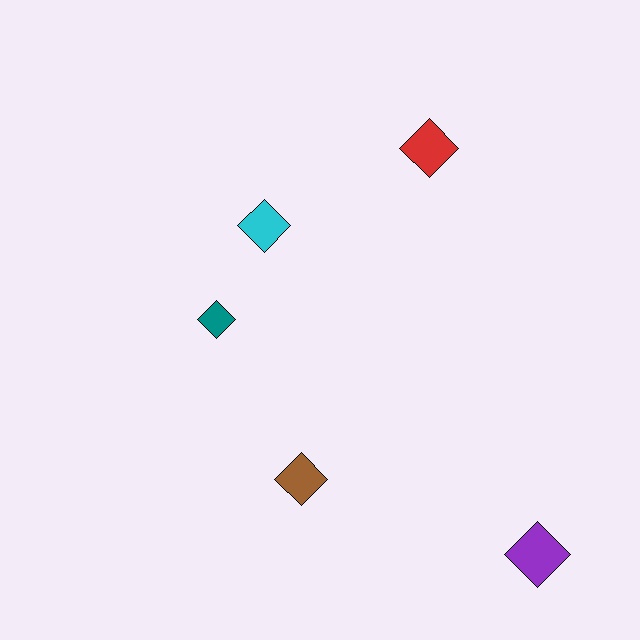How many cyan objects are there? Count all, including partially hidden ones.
There is 1 cyan object.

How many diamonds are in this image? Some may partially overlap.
There are 5 diamonds.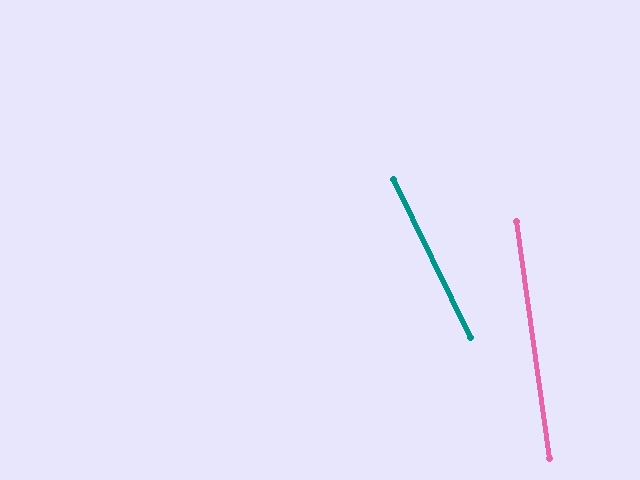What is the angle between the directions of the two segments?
Approximately 18 degrees.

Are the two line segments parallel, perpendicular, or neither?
Neither parallel nor perpendicular — they differ by about 18°.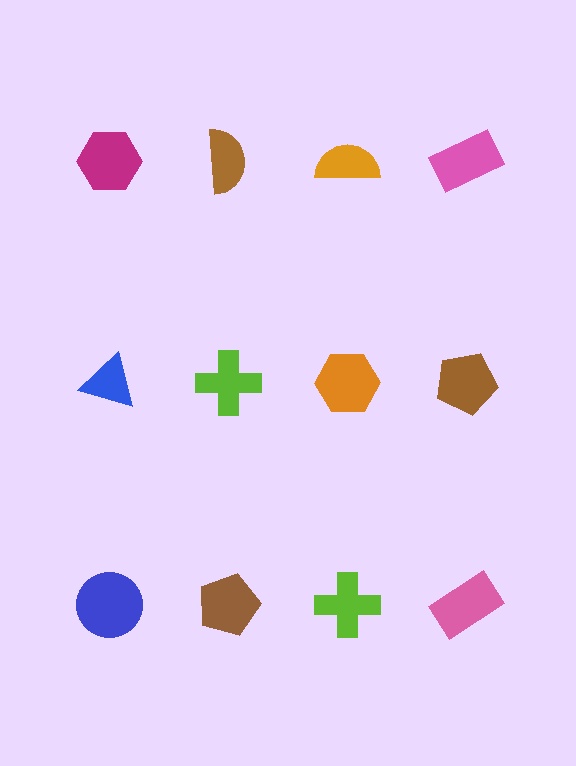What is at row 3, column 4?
A pink rectangle.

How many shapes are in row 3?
4 shapes.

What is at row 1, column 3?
An orange semicircle.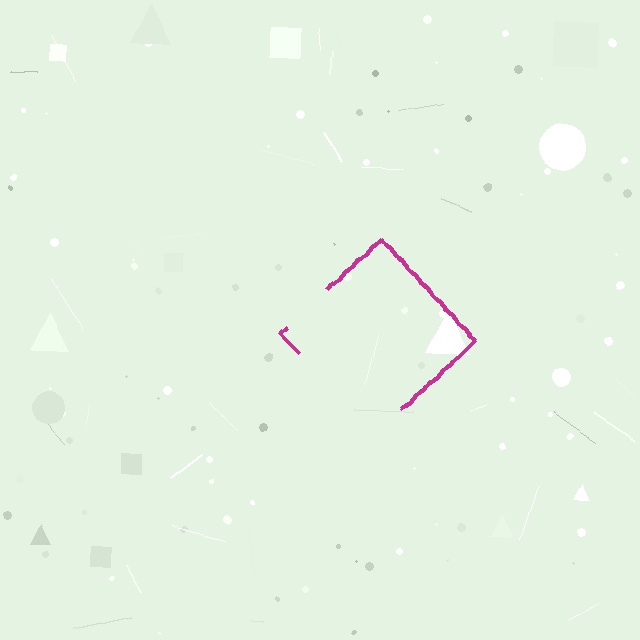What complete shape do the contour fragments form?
The contour fragments form a diamond.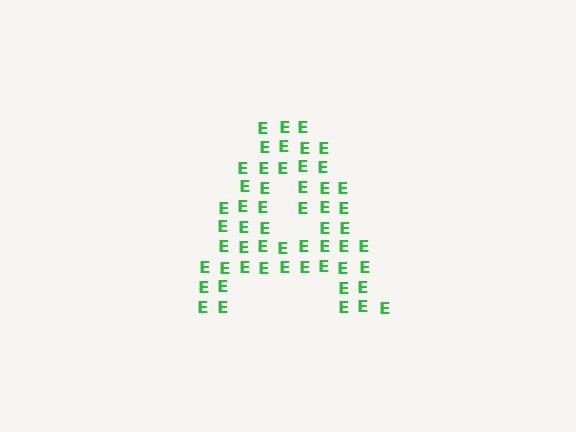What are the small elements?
The small elements are letter E's.